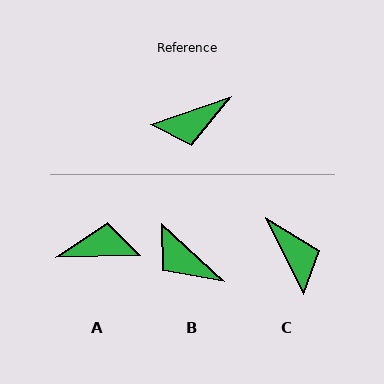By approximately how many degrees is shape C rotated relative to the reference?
Approximately 97 degrees counter-clockwise.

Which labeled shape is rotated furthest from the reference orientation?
A, about 162 degrees away.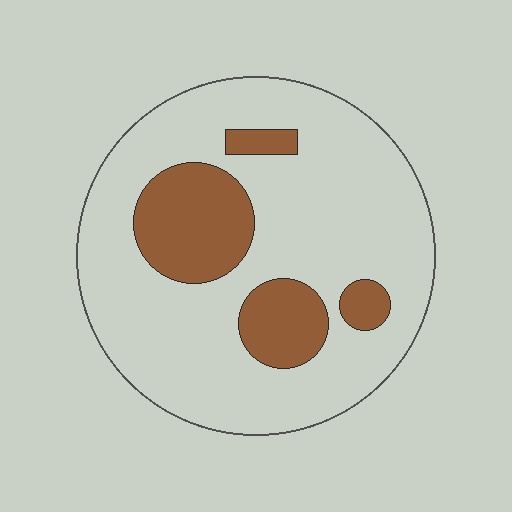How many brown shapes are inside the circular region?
4.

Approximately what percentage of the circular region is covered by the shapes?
Approximately 20%.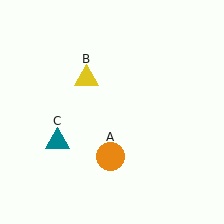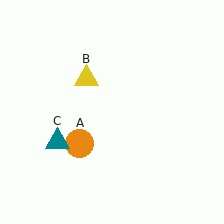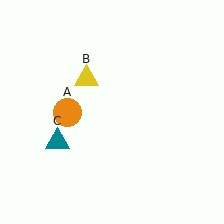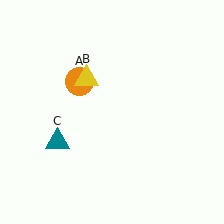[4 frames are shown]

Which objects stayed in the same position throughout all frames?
Yellow triangle (object B) and teal triangle (object C) remained stationary.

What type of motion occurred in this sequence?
The orange circle (object A) rotated clockwise around the center of the scene.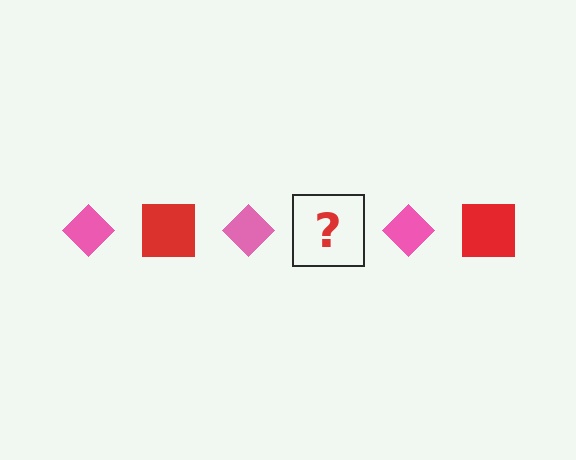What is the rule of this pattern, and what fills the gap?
The rule is that the pattern alternates between pink diamond and red square. The gap should be filled with a red square.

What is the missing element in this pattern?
The missing element is a red square.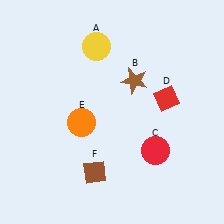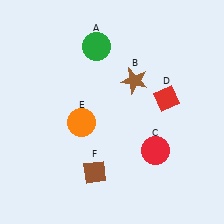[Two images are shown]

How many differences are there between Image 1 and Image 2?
There is 1 difference between the two images.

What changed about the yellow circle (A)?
In Image 1, A is yellow. In Image 2, it changed to green.